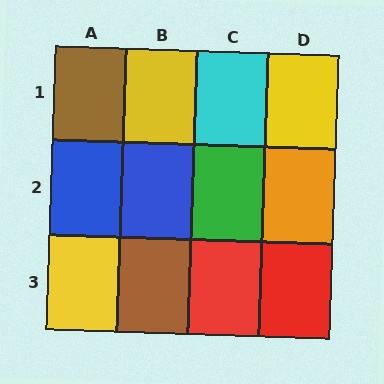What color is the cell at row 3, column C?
Red.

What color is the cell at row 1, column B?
Yellow.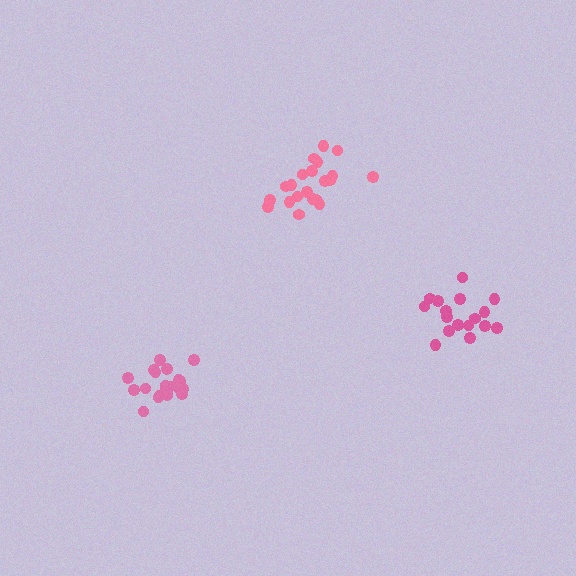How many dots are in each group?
Group 1: 21 dots, Group 2: 17 dots, Group 3: 21 dots (59 total).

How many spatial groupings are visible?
There are 3 spatial groupings.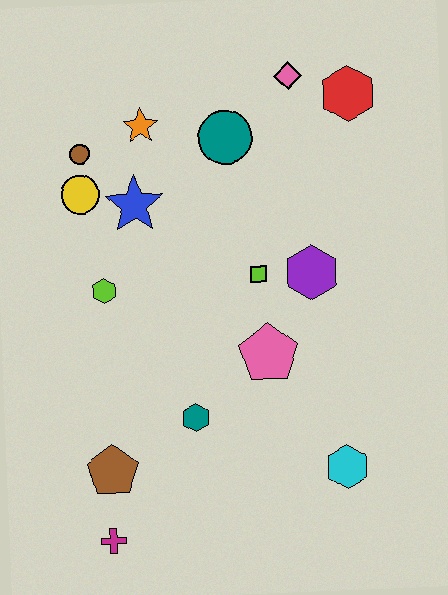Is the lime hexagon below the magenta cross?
No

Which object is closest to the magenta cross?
The brown pentagon is closest to the magenta cross.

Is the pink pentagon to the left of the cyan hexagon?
Yes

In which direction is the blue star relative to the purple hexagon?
The blue star is to the left of the purple hexagon.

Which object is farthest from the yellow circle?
The cyan hexagon is farthest from the yellow circle.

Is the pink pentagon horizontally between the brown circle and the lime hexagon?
No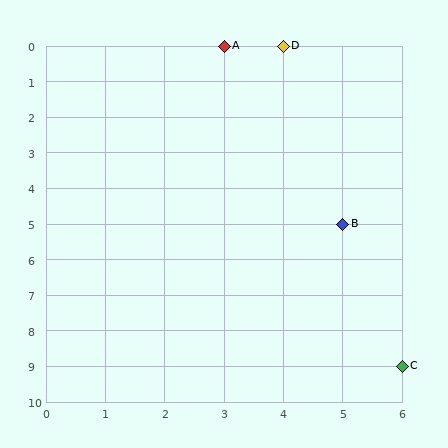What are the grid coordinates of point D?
Point D is at grid coordinates (4, 0).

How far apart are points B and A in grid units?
Points B and A are 2 columns and 5 rows apart (about 5.4 grid units diagonally).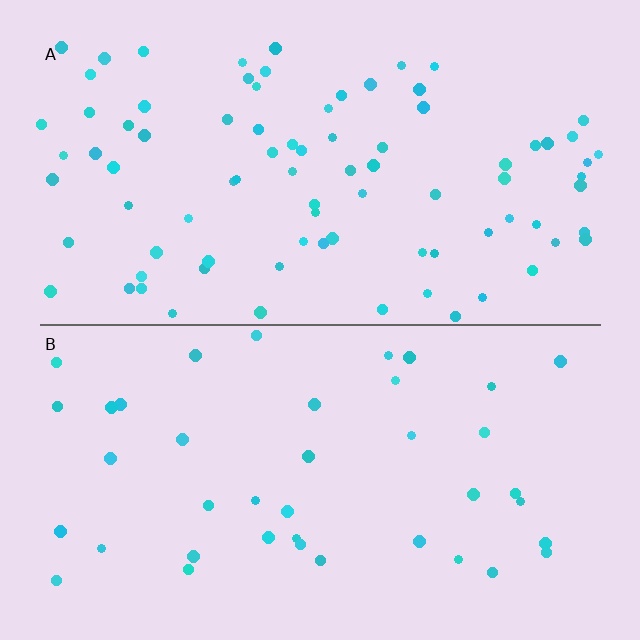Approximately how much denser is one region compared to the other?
Approximately 2.1× — region A over region B.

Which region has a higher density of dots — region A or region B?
A (the top).